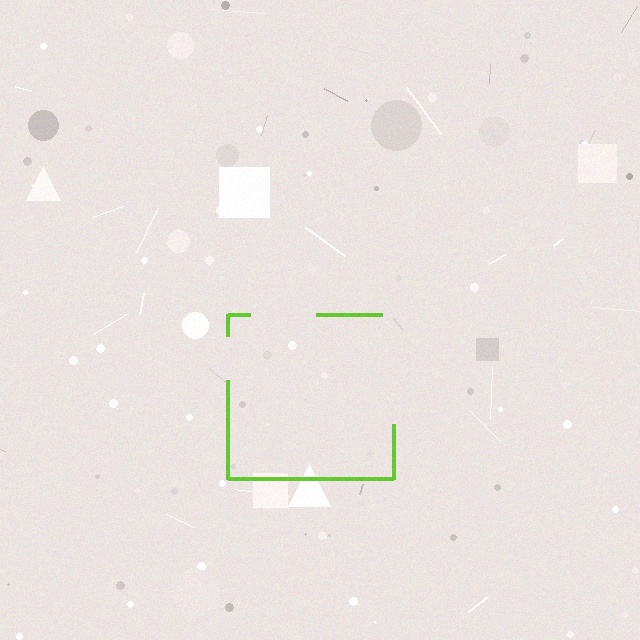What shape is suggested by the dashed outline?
The dashed outline suggests a square.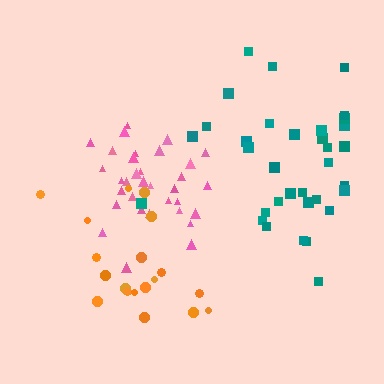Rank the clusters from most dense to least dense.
pink, teal, orange.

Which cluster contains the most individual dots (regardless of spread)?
Pink (34).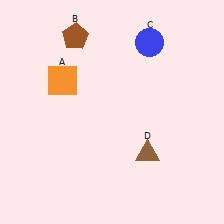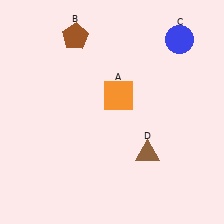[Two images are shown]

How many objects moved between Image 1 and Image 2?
2 objects moved between the two images.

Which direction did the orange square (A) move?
The orange square (A) moved right.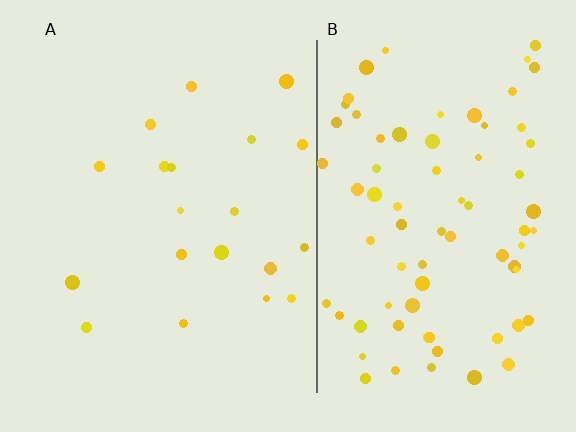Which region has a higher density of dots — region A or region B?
B (the right).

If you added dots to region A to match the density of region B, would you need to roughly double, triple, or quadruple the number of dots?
Approximately quadruple.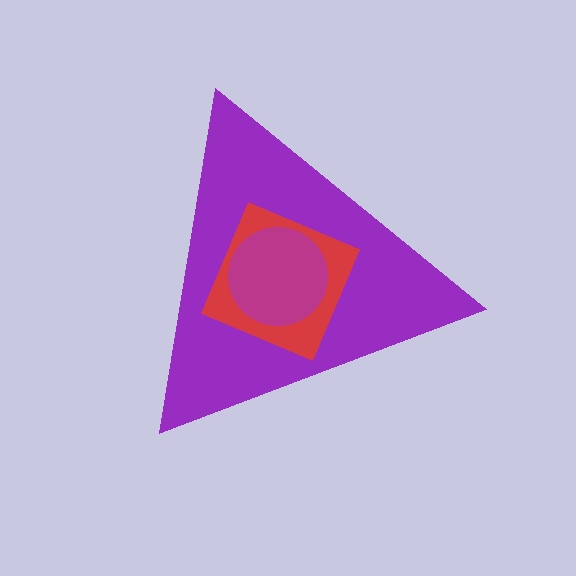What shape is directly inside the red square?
The magenta circle.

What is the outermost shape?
The purple triangle.